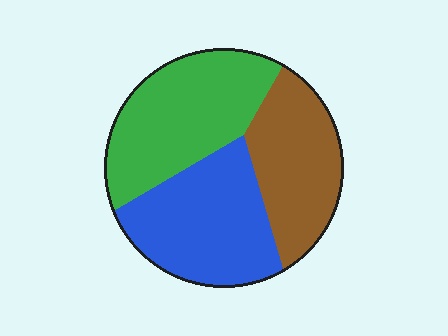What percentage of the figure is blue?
Blue covers roughly 35% of the figure.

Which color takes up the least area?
Brown, at roughly 30%.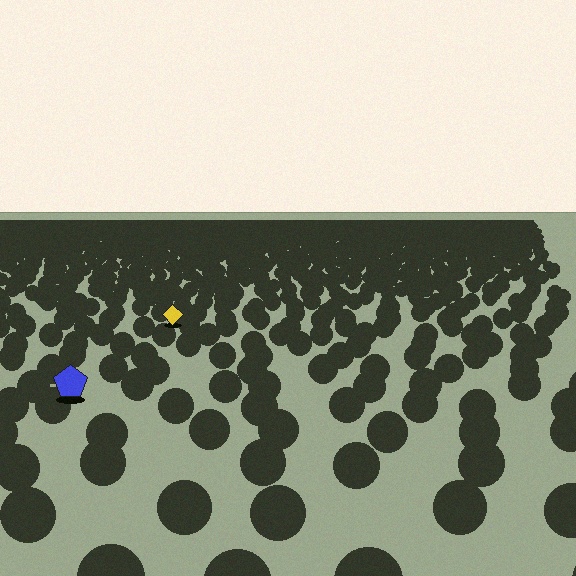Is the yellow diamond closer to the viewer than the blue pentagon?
No. The blue pentagon is closer — you can tell from the texture gradient: the ground texture is coarser near it.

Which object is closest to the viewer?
The blue pentagon is closest. The texture marks near it are larger and more spread out.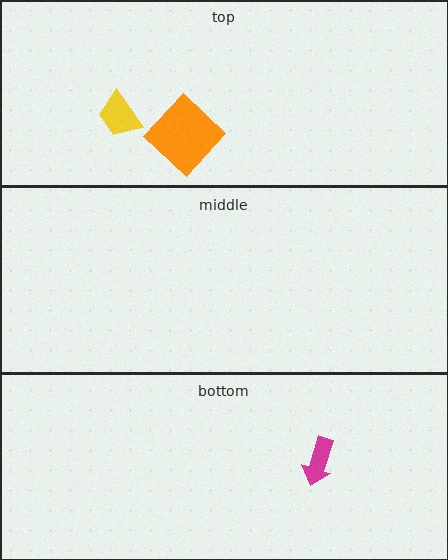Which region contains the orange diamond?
The top region.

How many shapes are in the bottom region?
1.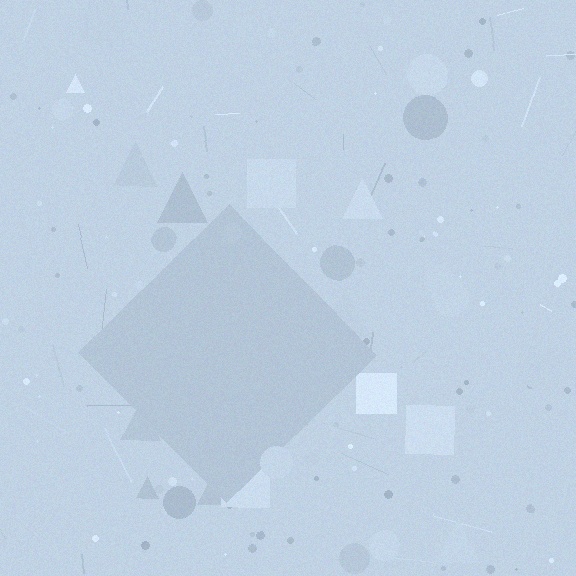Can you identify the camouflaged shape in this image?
The camouflaged shape is a diamond.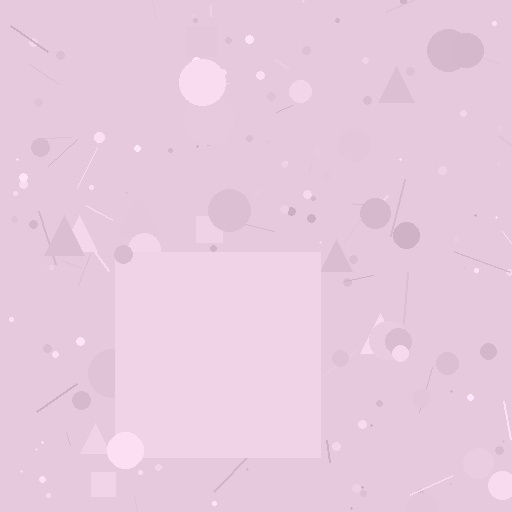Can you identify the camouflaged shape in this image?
The camouflaged shape is a square.